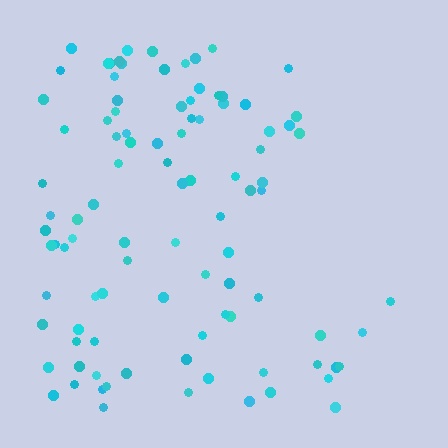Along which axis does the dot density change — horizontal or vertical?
Horizontal.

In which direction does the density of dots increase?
From right to left, with the left side densest.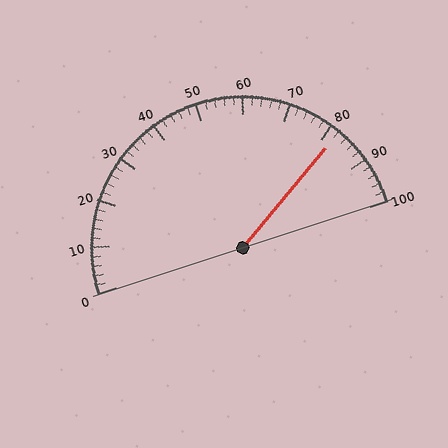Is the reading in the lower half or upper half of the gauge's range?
The reading is in the upper half of the range (0 to 100).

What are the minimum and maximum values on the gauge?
The gauge ranges from 0 to 100.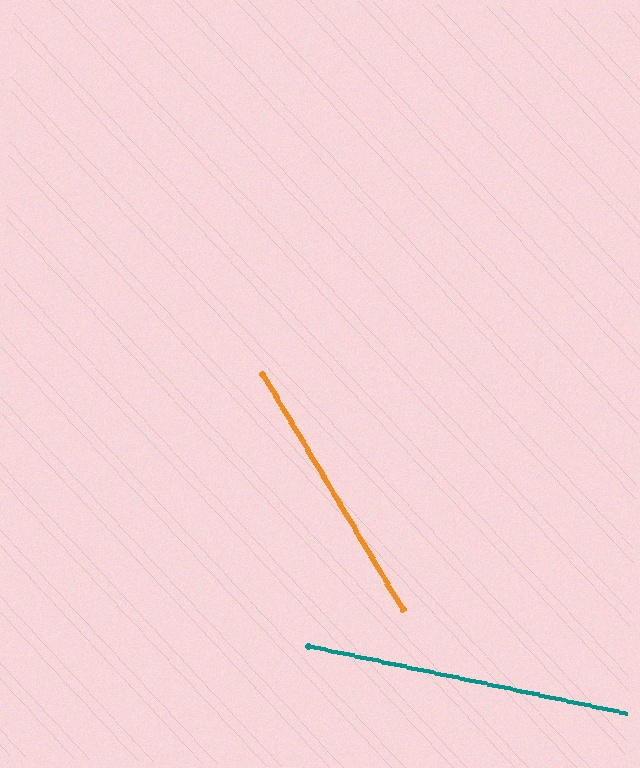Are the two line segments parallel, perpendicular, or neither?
Neither parallel nor perpendicular — they differ by about 47°.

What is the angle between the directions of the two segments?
Approximately 47 degrees.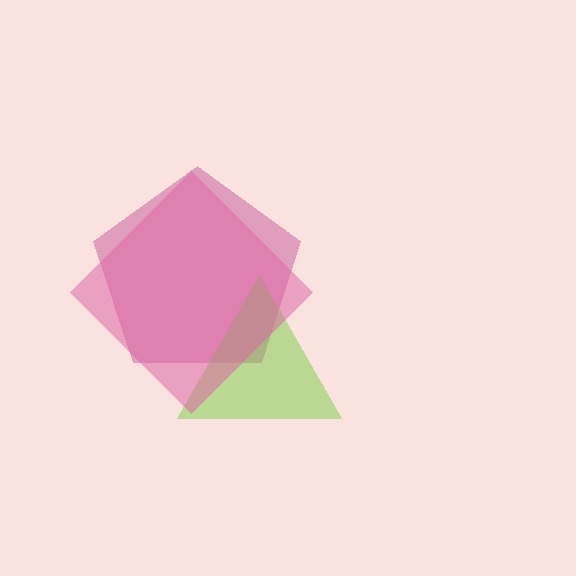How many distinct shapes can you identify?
There are 3 distinct shapes: a magenta pentagon, a lime triangle, a pink diamond.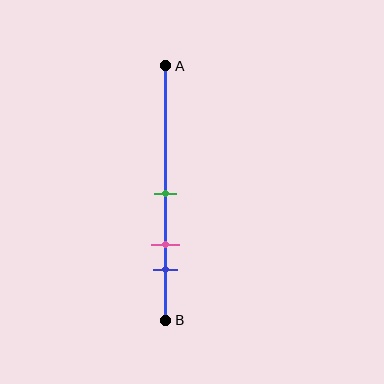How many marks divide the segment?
There are 3 marks dividing the segment.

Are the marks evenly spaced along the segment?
Yes, the marks are approximately evenly spaced.